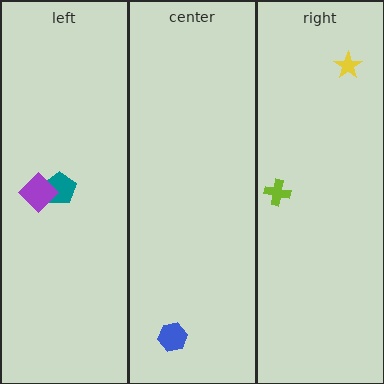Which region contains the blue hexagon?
The center region.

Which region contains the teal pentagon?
The left region.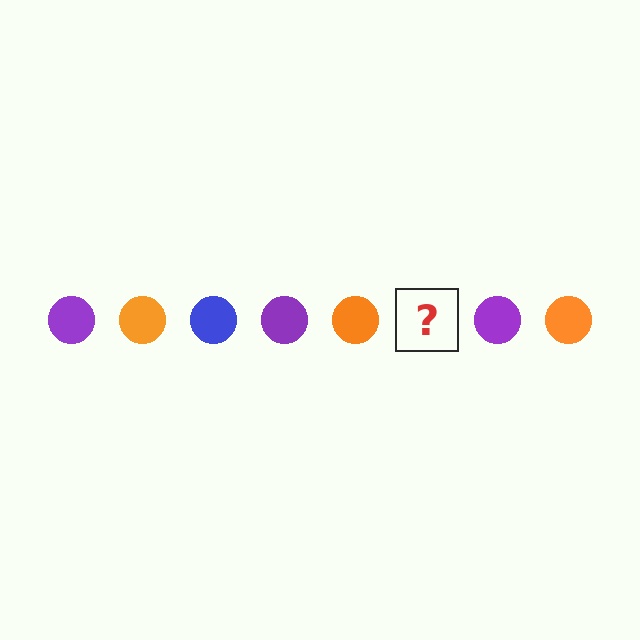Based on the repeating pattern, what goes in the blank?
The blank should be a blue circle.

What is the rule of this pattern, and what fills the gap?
The rule is that the pattern cycles through purple, orange, blue circles. The gap should be filled with a blue circle.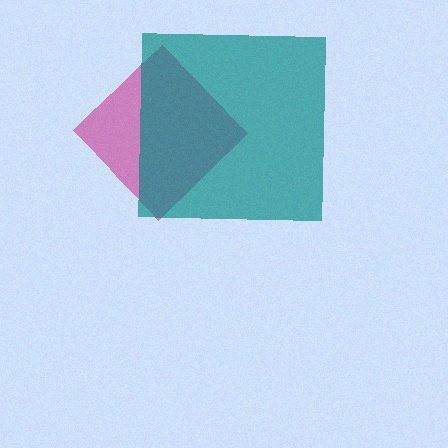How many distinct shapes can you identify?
There are 2 distinct shapes: a magenta diamond, a teal square.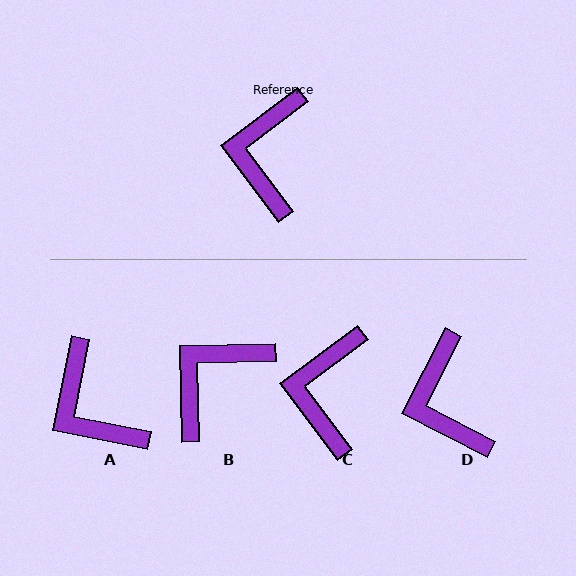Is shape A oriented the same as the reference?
No, it is off by about 42 degrees.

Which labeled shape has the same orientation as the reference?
C.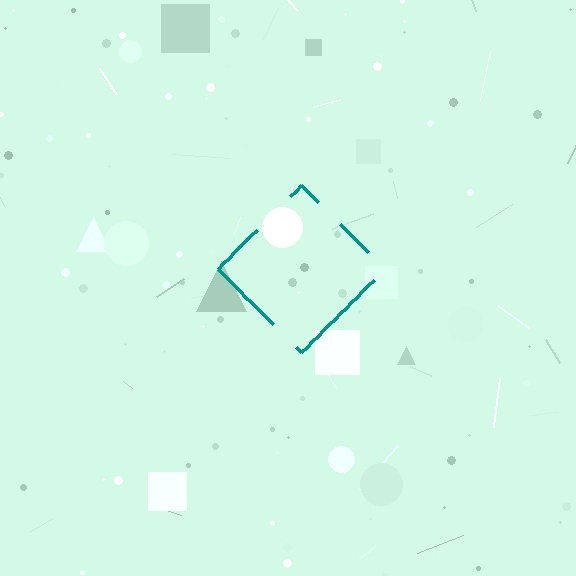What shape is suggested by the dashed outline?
The dashed outline suggests a diamond.